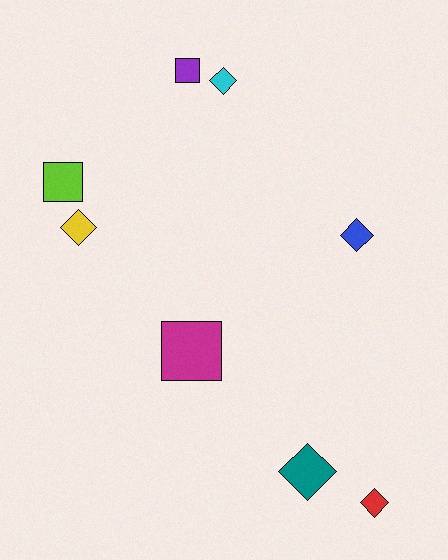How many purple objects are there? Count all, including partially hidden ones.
There is 1 purple object.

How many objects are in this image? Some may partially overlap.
There are 8 objects.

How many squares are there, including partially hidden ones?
There are 3 squares.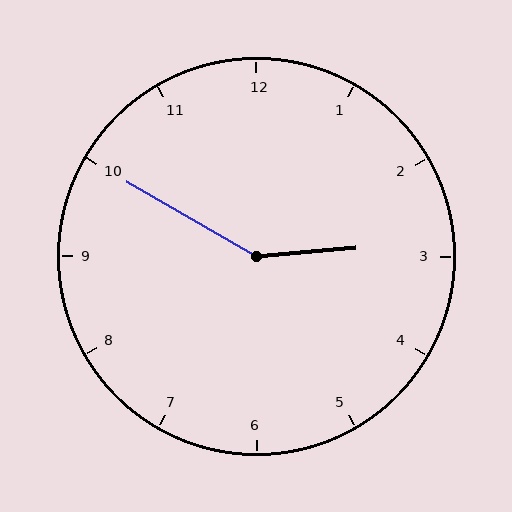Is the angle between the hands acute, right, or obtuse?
It is obtuse.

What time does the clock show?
2:50.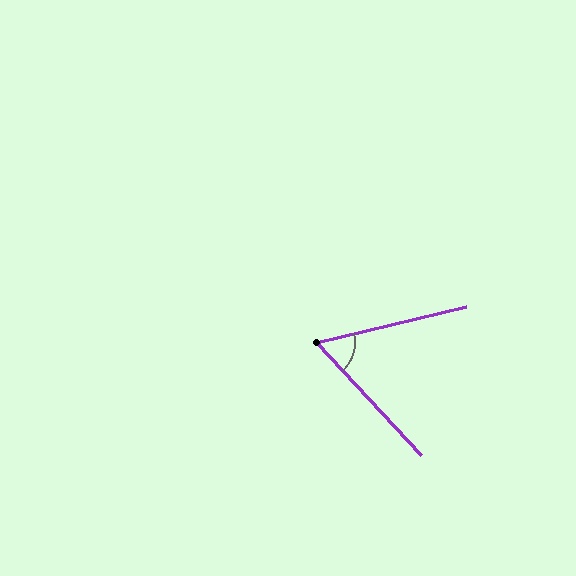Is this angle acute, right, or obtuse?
It is acute.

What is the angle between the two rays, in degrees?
Approximately 60 degrees.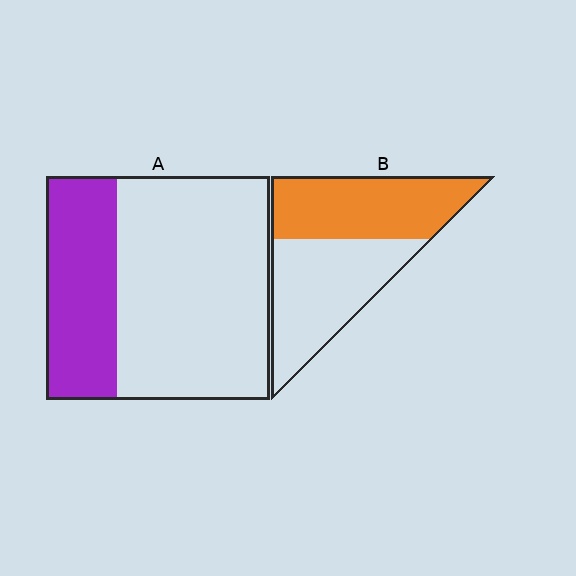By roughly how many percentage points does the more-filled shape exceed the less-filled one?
By roughly 15 percentage points (B over A).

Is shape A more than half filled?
No.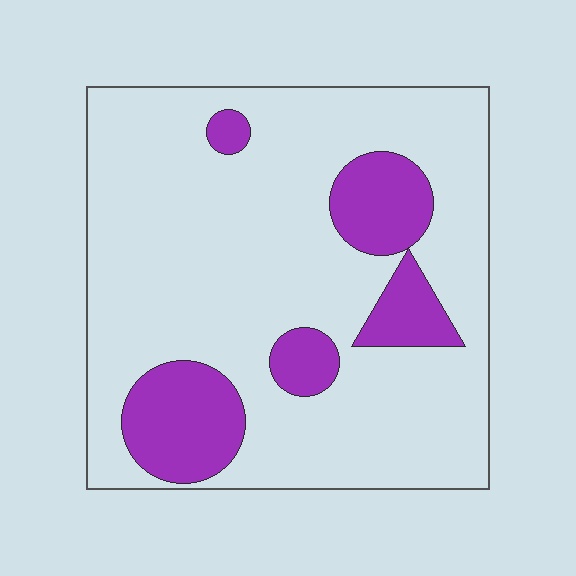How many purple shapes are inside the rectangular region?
5.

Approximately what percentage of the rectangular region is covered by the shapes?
Approximately 20%.